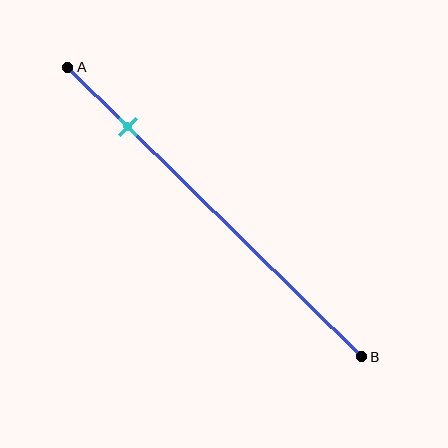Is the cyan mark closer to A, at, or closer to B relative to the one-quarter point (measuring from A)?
The cyan mark is closer to point A than the one-quarter point of segment AB.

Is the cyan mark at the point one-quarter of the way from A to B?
No, the mark is at about 20% from A, not at the 25% one-quarter point.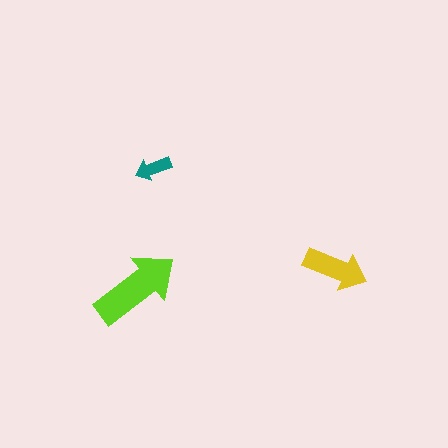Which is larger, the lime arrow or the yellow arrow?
The lime one.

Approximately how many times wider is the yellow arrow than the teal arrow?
About 2 times wider.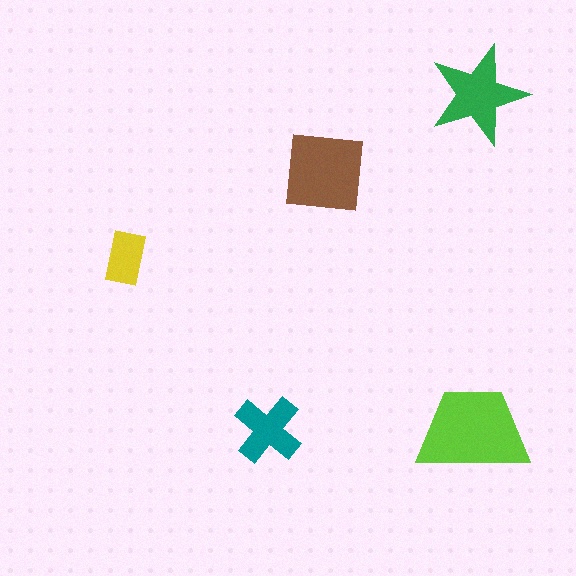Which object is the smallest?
The yellow rectangle.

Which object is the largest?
The lime trapezoid.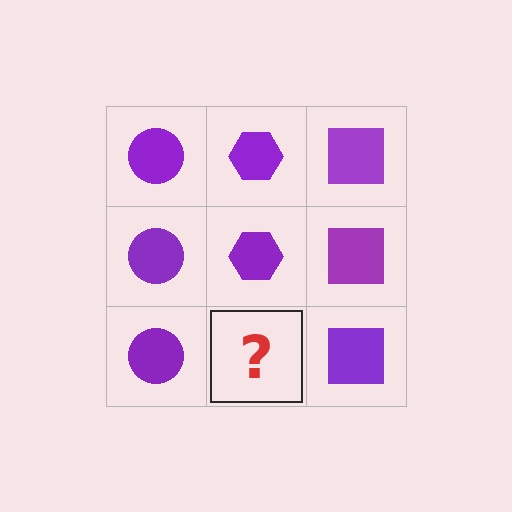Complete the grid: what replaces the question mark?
The question mark should be replaced with a purple hexagon.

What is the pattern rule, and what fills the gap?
The rule is that each column has a consistent shape. The gap should be filled with a purple hexagon.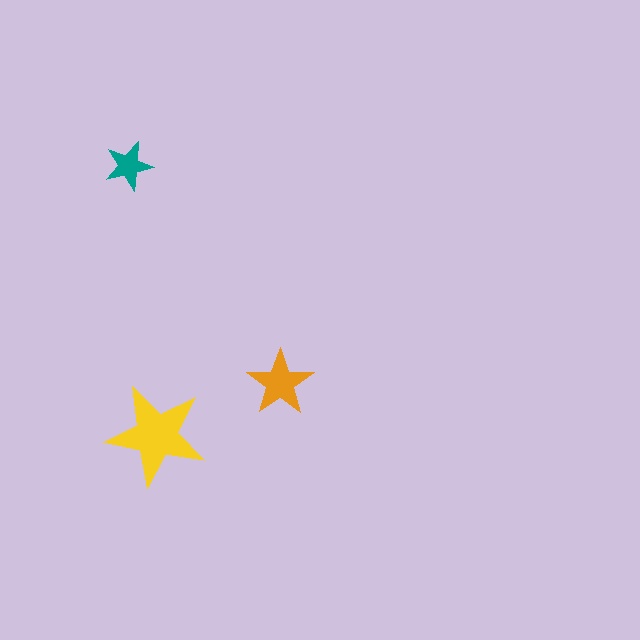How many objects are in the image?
There are 3 objects in the image.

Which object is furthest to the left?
The teal star is leftmost.